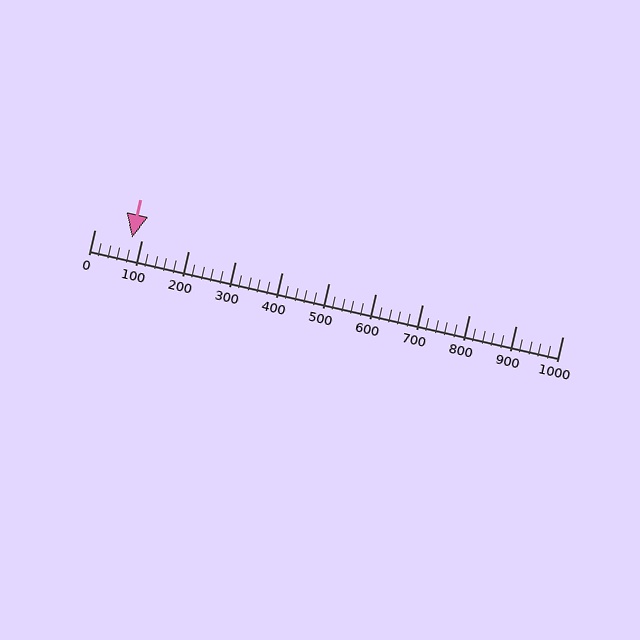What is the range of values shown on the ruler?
The ruler shows values from 0 to 1000.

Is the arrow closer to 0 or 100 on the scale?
The arrow is closer to 100.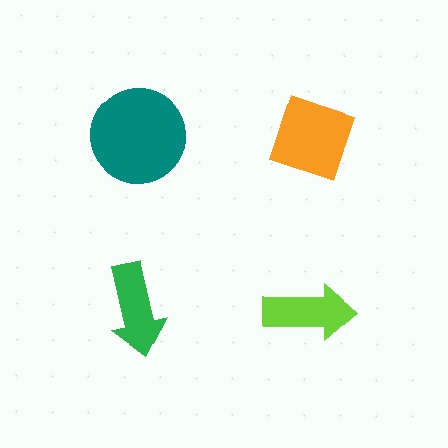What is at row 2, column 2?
A lime arrow.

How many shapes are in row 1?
2 shapes.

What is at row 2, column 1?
A green arrow.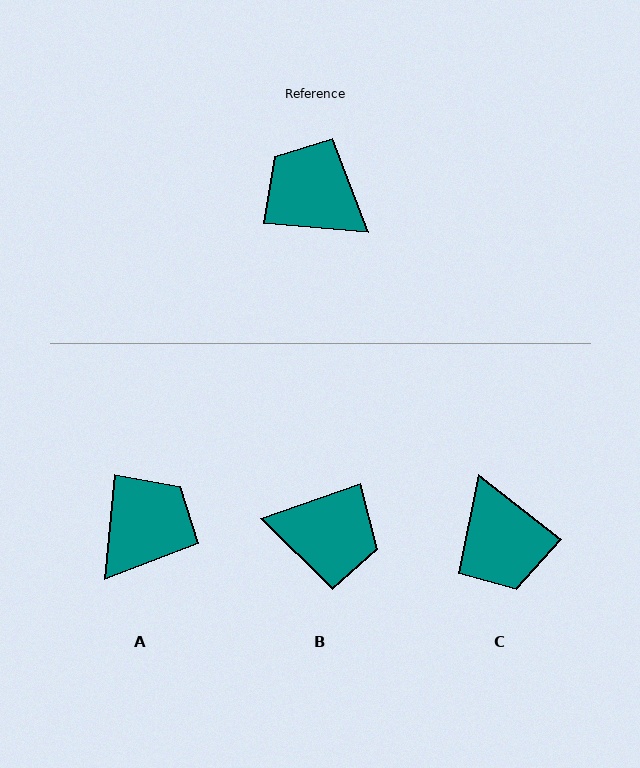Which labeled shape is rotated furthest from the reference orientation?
B, about 156 degrees away.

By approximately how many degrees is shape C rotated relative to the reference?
Approximately 147 degrees counter-clockwise.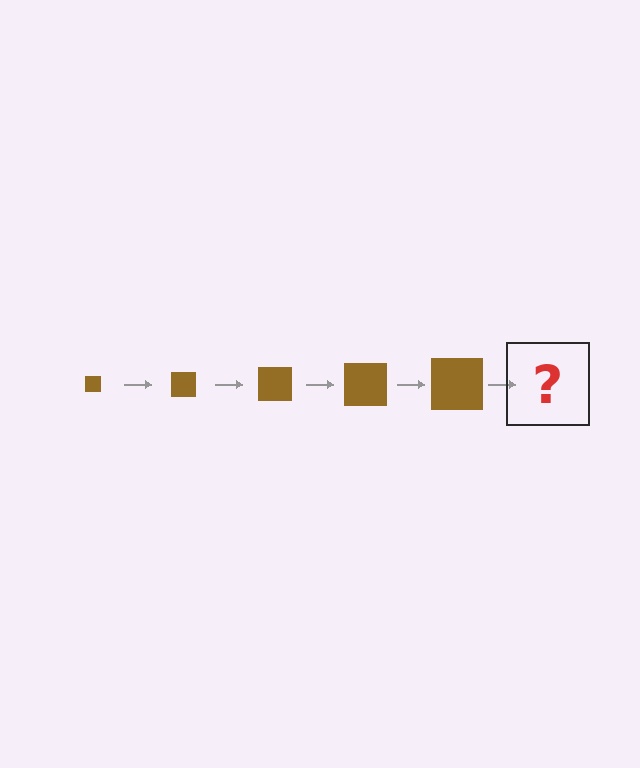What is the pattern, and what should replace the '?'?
The pattern is that the square gets progressively larger each step. The '?' should be a brown square, larger than the previous one.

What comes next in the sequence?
The next element should be a brown square, larger than the previous one.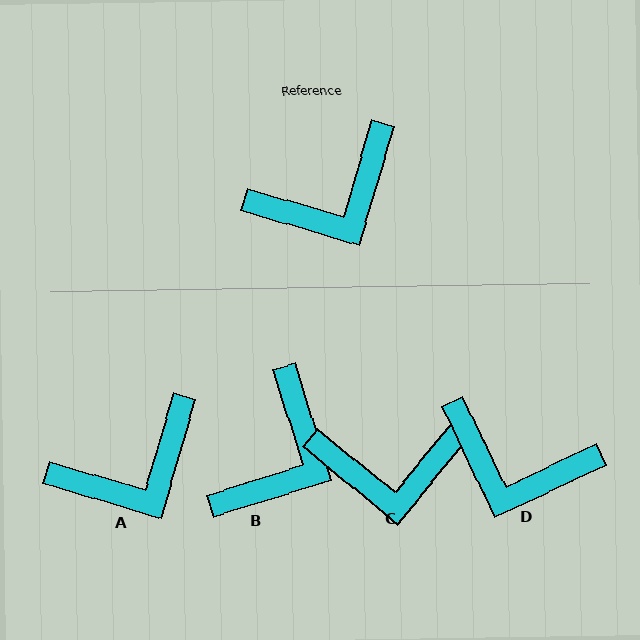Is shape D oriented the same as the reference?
No, it is off by about 48 degrees.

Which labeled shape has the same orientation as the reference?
A.